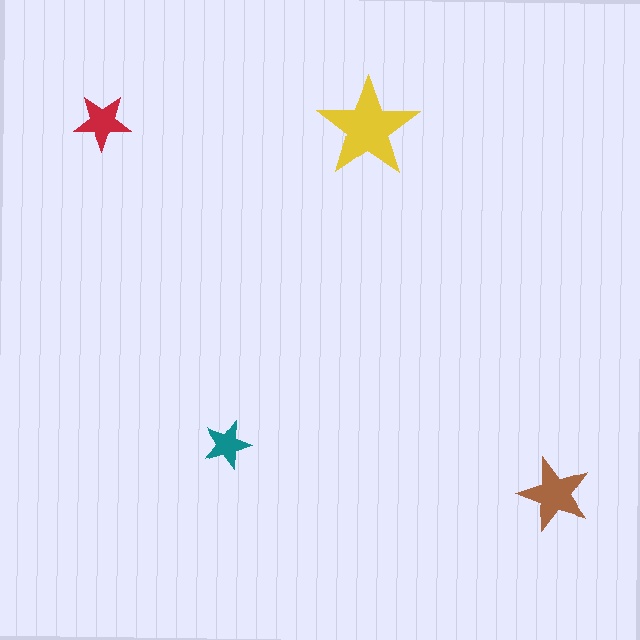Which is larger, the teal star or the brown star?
The brown one.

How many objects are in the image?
There are 4 objects in the image.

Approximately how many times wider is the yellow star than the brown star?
About 1.5 times wider.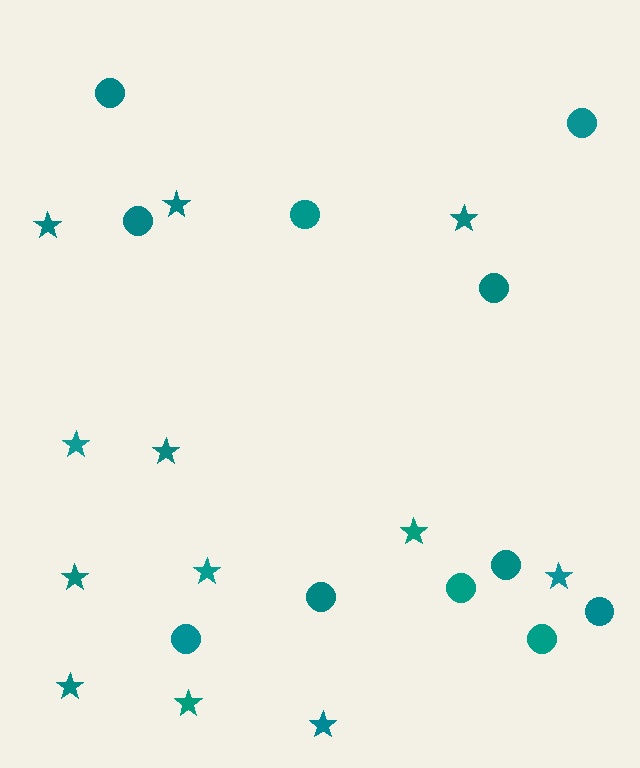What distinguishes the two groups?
There are 2 groups: one group of stars (12) and one group of circles (11).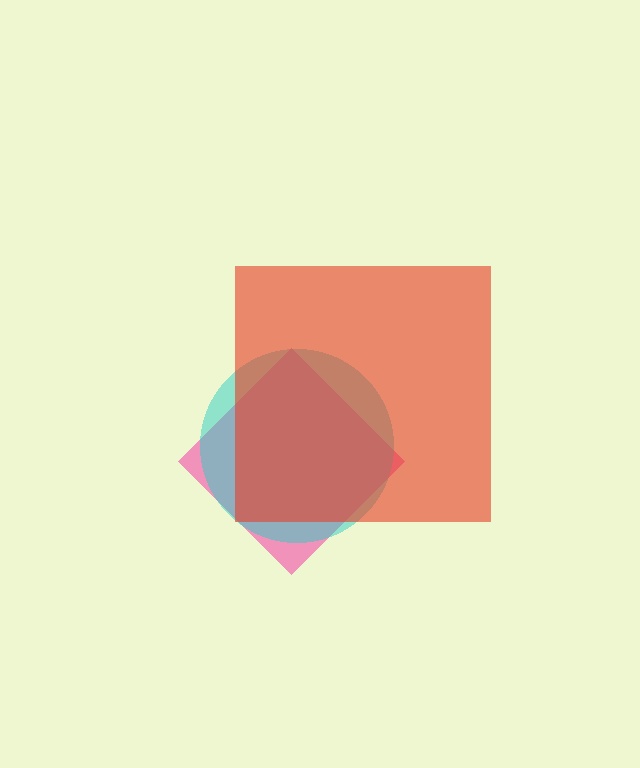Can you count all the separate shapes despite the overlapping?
Yes, there are 3 separate shapes.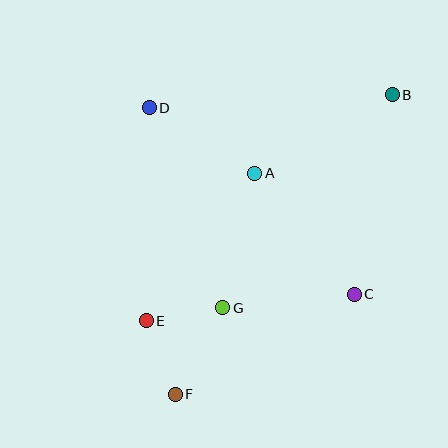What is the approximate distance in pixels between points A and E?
The distance between A and E is approximately 183 pixels.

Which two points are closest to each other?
Points E and G are closest to each other.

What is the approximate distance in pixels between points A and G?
The distance between A and G is approximately 138 pixels.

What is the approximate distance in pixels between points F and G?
The distance between F and G is approximately 99 pixels.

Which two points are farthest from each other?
Points B and F are farthest from each other.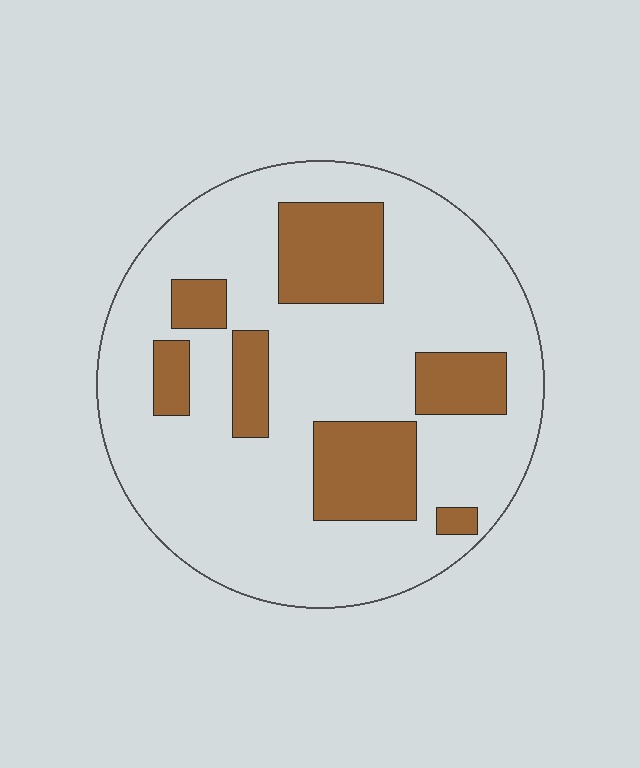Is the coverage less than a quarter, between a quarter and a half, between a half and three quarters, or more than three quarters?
Less than a quarter.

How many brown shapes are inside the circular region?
7.